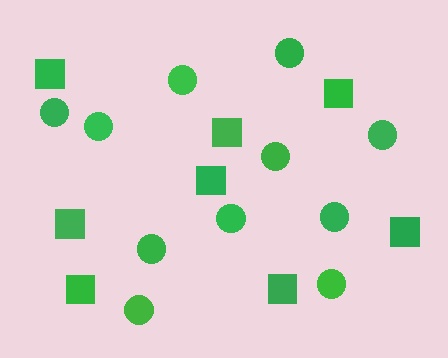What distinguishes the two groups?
There are 2 groups: one group of circles (11) and one group of squares (8).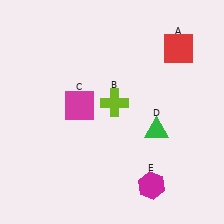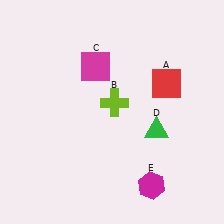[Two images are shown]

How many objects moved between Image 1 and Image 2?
2 objects moved between the two images.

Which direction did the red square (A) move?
The red square (A) moved down.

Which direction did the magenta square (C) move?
The magenta square (C) moved up.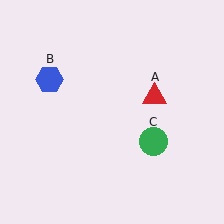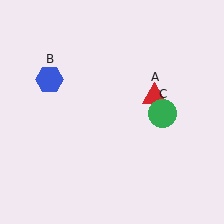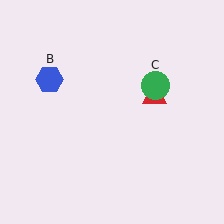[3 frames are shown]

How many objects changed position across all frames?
1 object changed position: green circle (object C).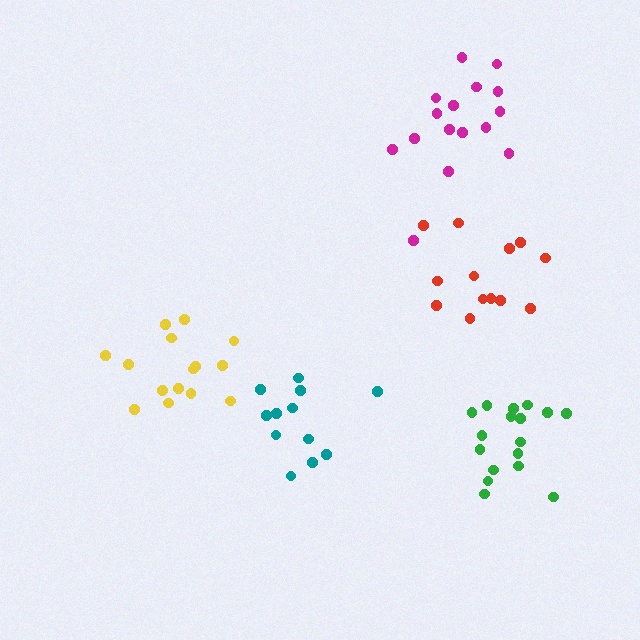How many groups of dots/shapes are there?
There are 5 groups.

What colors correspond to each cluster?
The clusters are colored: red, magenta, teal, green, yellow.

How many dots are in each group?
Group 1: 13 dots, Group 2: 16 dots, Group 3: 12 dots, Group 4: 17 dots, Group 5: 15 dots (73 total).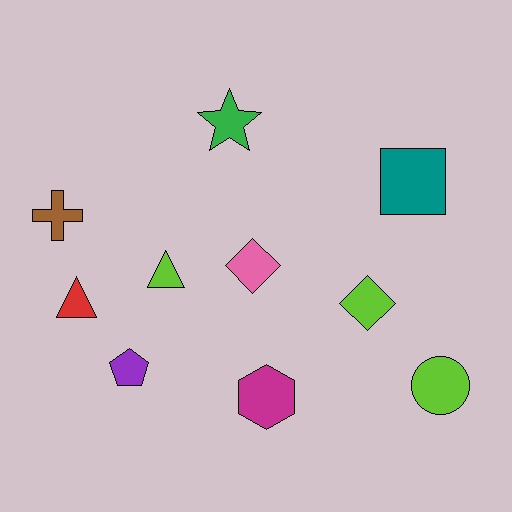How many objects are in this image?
There are 10 objects.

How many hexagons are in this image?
There is 1 hexagon.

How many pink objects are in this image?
There is 1 pink object.